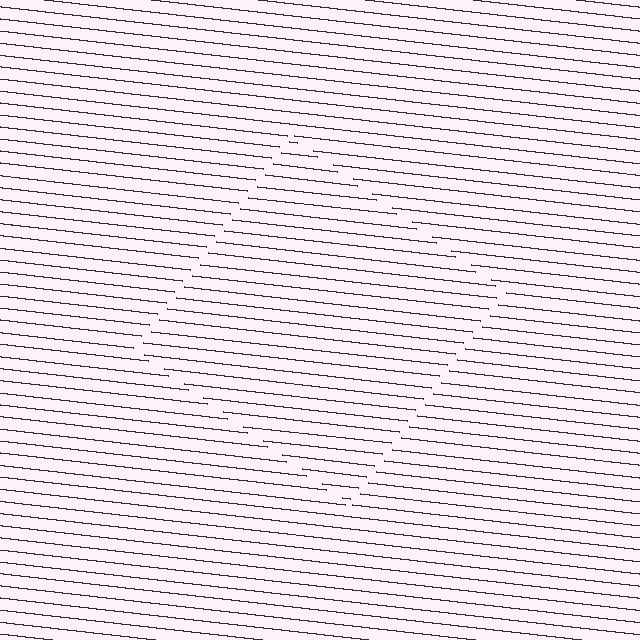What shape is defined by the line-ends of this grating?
An illusory square. The interior of the shape contains the same grating, shifted by half a period — the contour is defined by the phase discontinuity where line-ends from the inner and outer gratings abut.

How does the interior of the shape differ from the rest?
The interior of the shape contains the same grating, shifted by half a period — the contour is defined by the phase discontinuity where line-ends from the inner and outer gratings abut.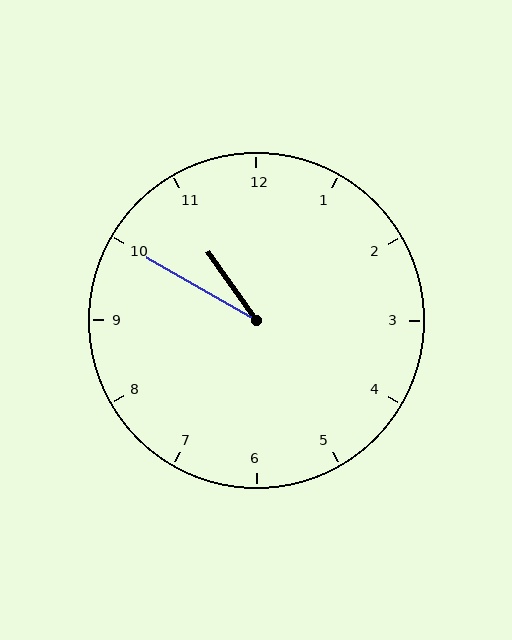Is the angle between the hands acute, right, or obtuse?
It is acute.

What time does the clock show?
10:50.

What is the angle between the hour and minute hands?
Approximately 25 degrees.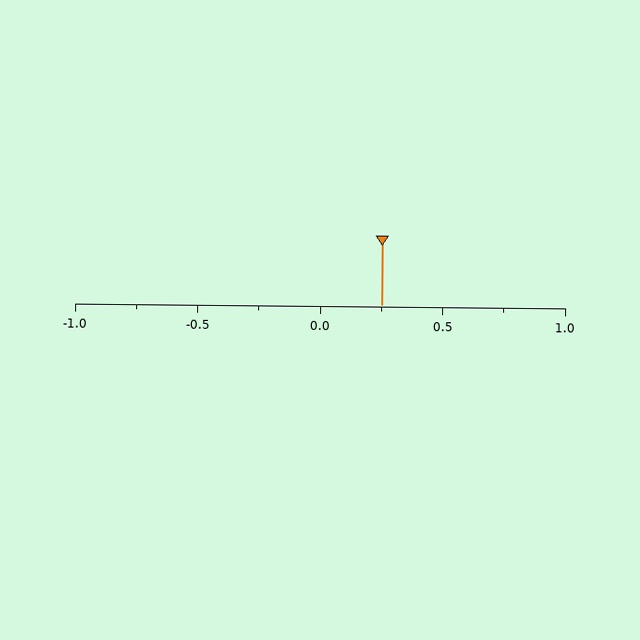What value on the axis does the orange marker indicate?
The marker indicates approximately 0.25.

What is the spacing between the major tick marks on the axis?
The major ticks are spaced 0.5 apart.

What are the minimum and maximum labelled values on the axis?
The axis runs from -1.0 to 1.0.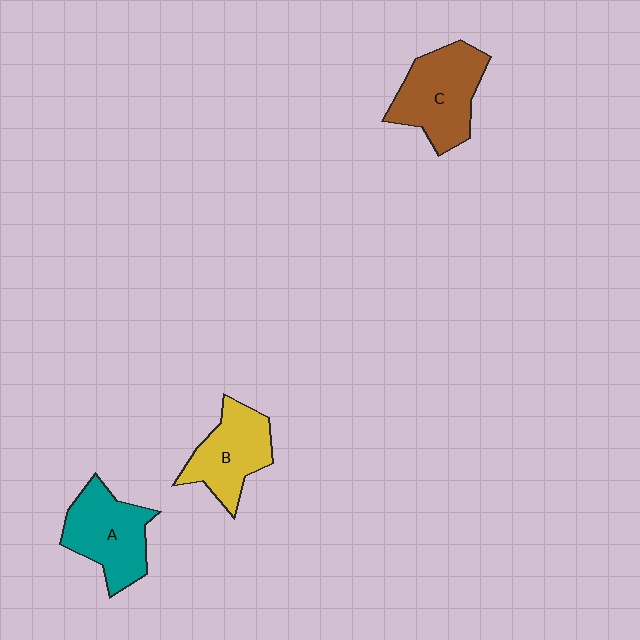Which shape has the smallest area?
Shape B (yellow).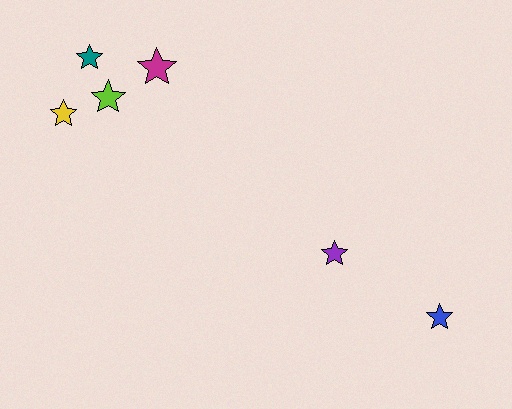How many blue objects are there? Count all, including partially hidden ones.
There is 1 blue object.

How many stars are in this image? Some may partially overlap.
There are 6 stars.